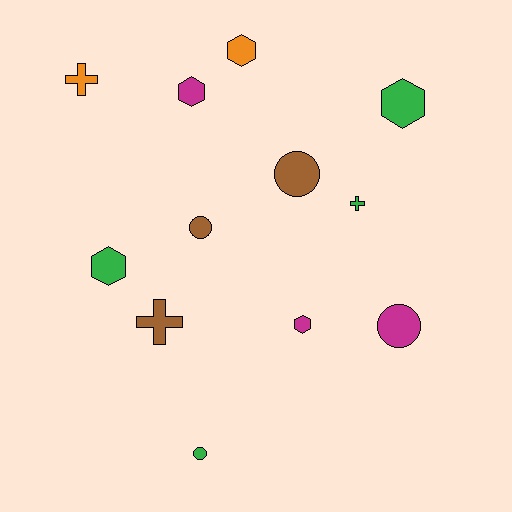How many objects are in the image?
There are 12 objects.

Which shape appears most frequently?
Hexagon, with 5 objects.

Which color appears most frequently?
Green, with 4 objects.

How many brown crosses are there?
There is 1 brown cross.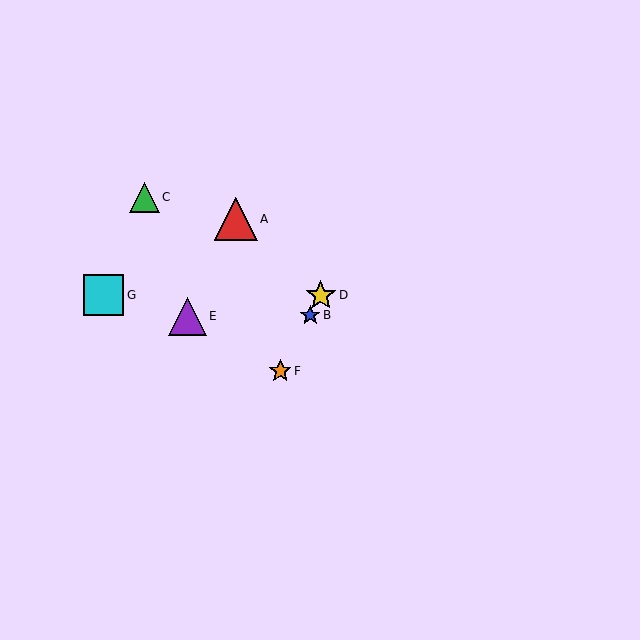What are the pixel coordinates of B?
Object B is at (310, 315).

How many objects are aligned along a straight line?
3 objects (B, D, F) are aligned along a straight line.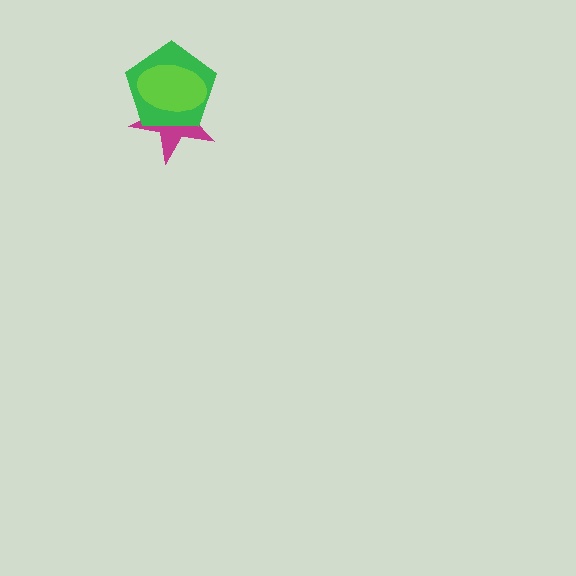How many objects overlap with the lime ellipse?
2 objects overlap with the lime ellipse.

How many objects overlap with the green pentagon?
2 objects overlap with the green pentagon.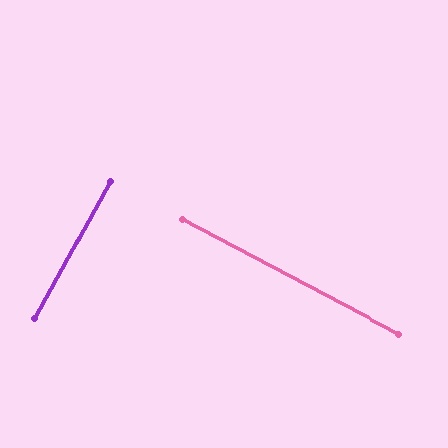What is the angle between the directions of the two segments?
Approximately 89 degrees.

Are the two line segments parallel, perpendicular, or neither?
Perpendicular — they meet at approximately 89°.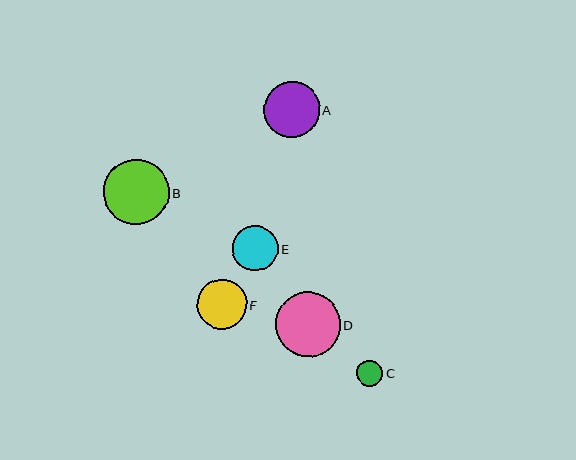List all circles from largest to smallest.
From largest to smallest: B, D, A, F, E, C.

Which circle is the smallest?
Circle C is the smallest with a size of approximately 26 pixels.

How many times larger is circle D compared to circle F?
Circle D is approximately 1.3 times the size of circle F.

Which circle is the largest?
Circle B is the largest with a size of approximately 65 pixels.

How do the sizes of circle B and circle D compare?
Circle B and circle D are approximately the same size.